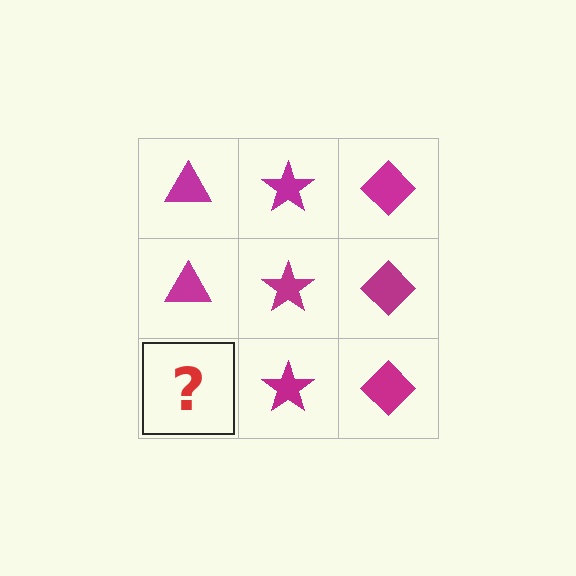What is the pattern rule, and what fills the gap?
The rule is that each column has a consistent shape. The gap should be filled with a magenta triangle.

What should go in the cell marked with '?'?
The missing cell should contain a magenta triangle.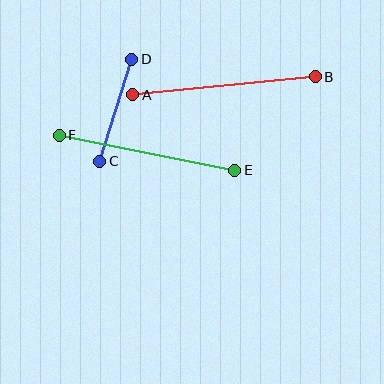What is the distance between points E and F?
The distance is approximately 179 pixels.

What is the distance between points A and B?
The distance is approximately 183 pixels.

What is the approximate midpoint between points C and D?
The midpoint is at approximately (116, 110) pixels.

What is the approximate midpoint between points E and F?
The midpoint is at approximately (147, 153) pixels.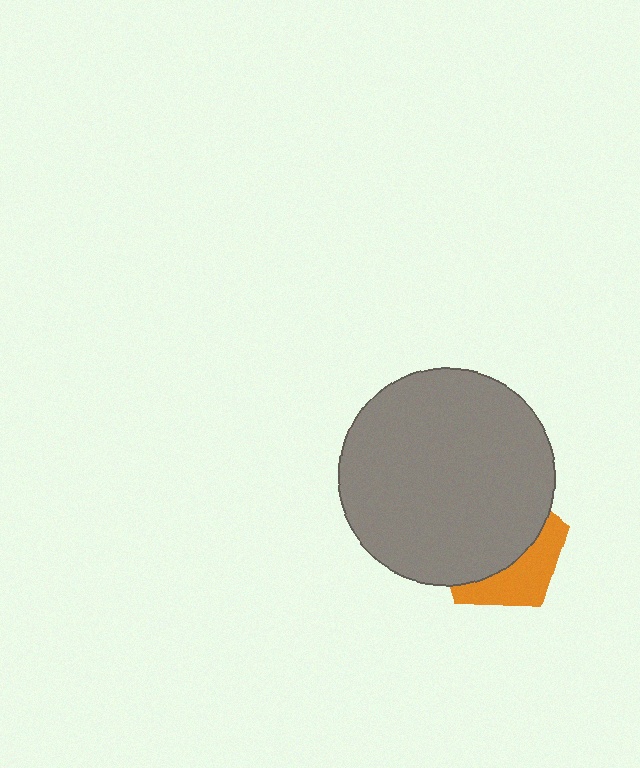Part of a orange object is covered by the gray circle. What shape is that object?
It is a pentagon.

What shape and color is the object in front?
The object in front is a gray circle.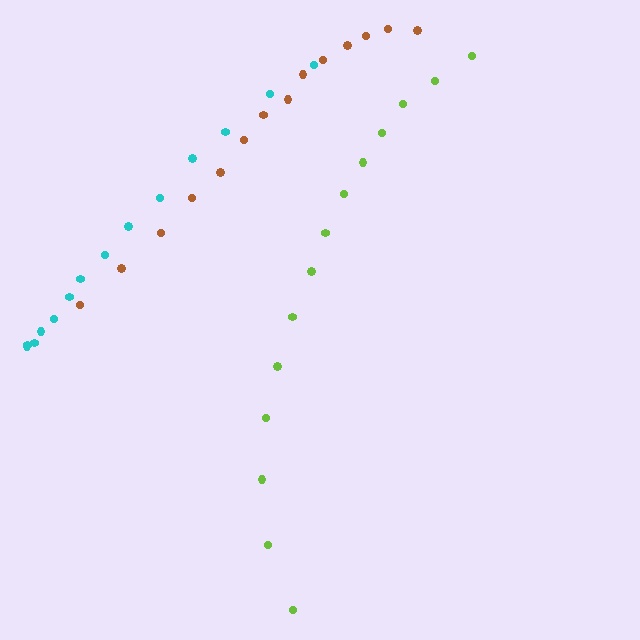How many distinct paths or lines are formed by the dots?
There are 3 distinct paths.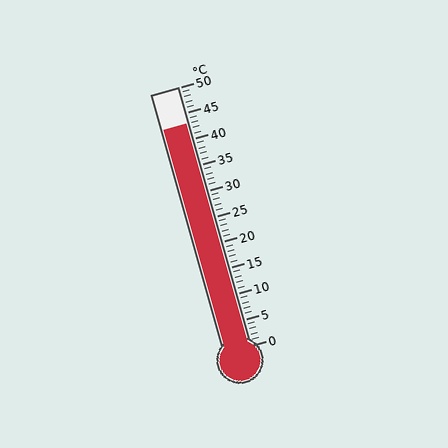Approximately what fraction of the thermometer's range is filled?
The thermometer is filled to approximately 85% of its range.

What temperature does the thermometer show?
The thermometer shows approximately 43°C.